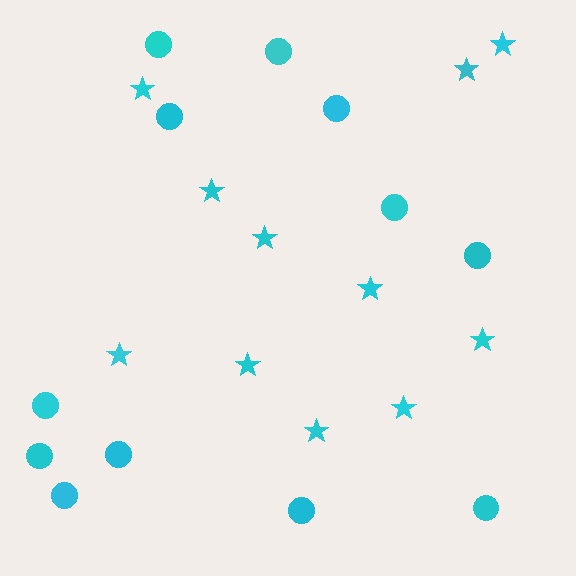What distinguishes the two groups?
There are 2 groups: one group of stars (11) and one group of circles (12).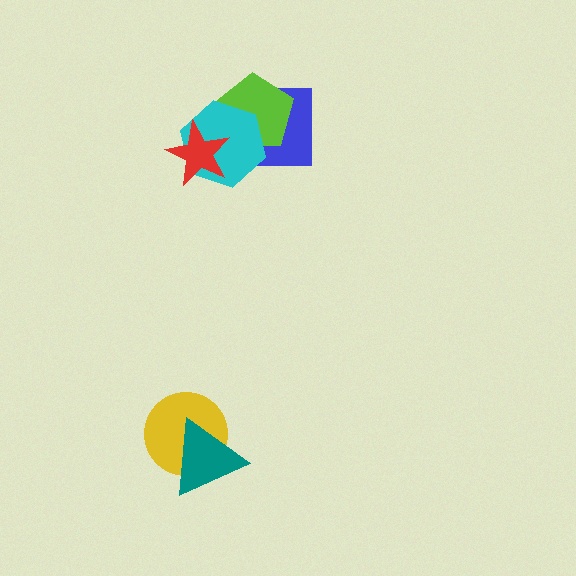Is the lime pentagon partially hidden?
Yes, it is partially covered by another shape.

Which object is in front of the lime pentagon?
The cyan hexagon is in front of the lime pentagon.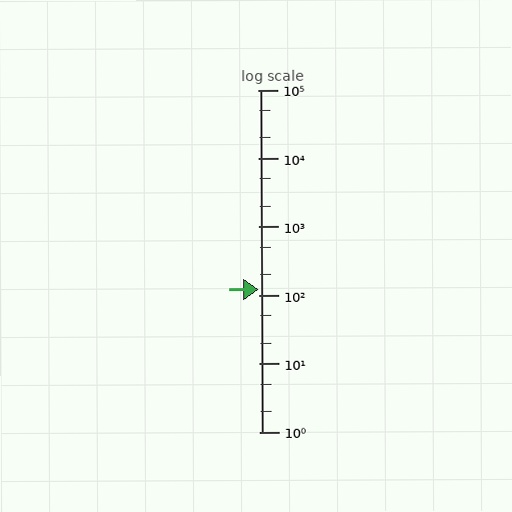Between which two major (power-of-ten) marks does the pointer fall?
The pointer is between 100 and 1000.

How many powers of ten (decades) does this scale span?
The scale spans 5 decades, from 1 to 100000.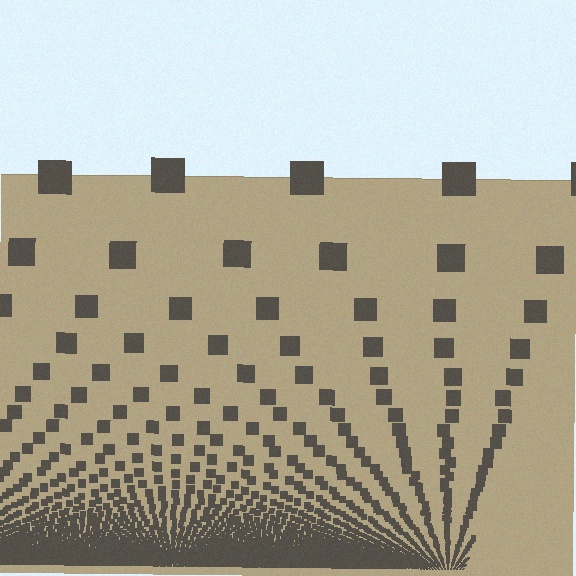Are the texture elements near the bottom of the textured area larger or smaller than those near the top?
Smaller. The gradient is inverted — elements near the bottom are smaller and denser.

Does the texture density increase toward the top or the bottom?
Density increases toward the bottom.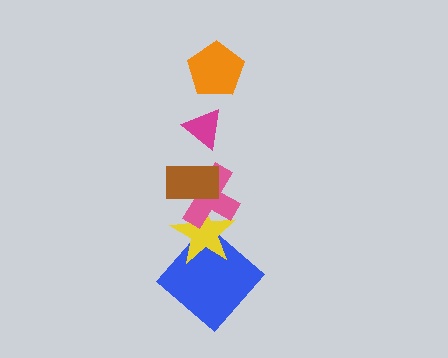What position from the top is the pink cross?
The pink cross is 4th from the top.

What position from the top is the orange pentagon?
The orange pentagon is 1st from the top.